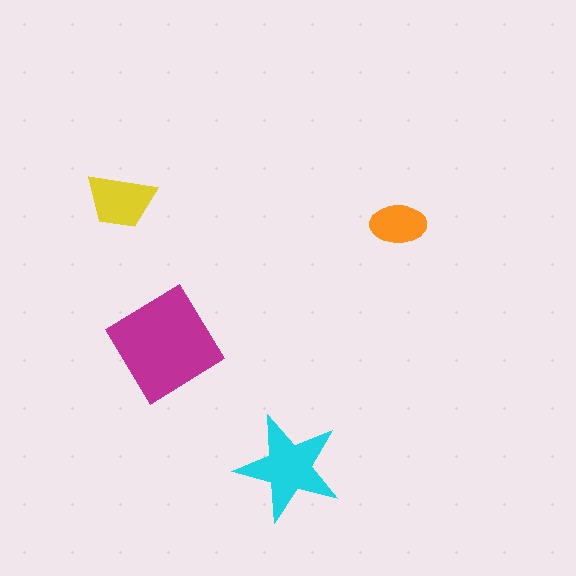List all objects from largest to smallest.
The magenta diamond, the cyan star, the yellow trapezoid, the orange ellipse.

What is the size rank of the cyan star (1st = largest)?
2nd.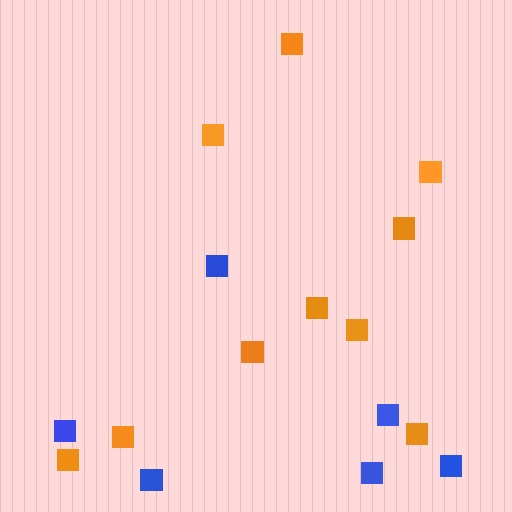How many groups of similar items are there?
There are 2 groups: one group of blue squares (6) and one group of orange squares (10).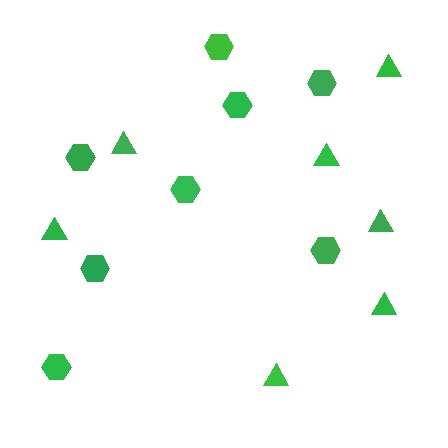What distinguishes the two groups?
There are 2 groups: one group of triangles (7) and one group of hexagons (8).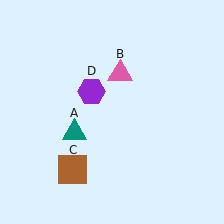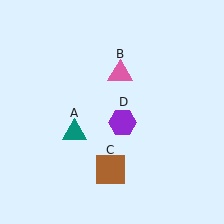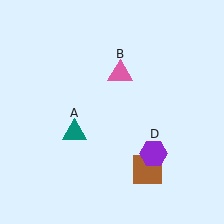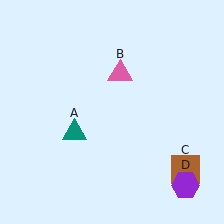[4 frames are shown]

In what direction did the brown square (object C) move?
The brown square (object C) moved right.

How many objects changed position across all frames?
2 objects changed position: brown square (object C), purple hexagon (object D).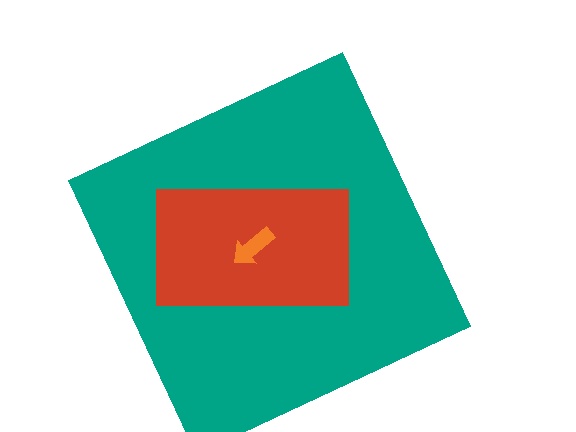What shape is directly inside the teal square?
The red rectangle.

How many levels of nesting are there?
3.